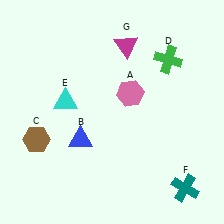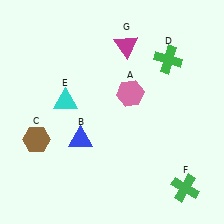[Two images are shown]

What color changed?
The cross (F) changed from teal in Image 1 to green in Image 2.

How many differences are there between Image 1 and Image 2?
There is 1 difference between the two images.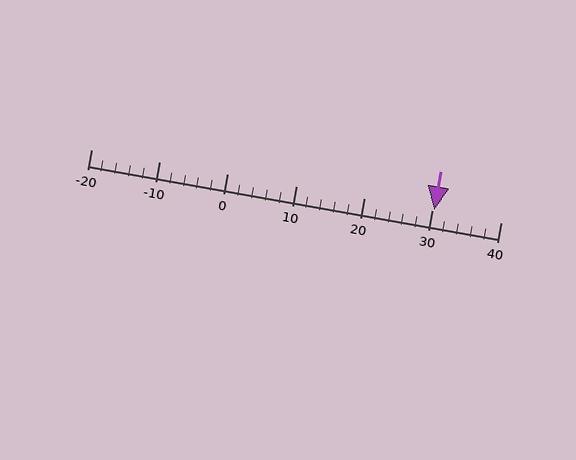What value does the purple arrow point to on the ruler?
The purple arrow points to approximately 30.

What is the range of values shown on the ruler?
The ruler shows values from -20 to 40.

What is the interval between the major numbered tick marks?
The major tick marks are spaced 10 units apart.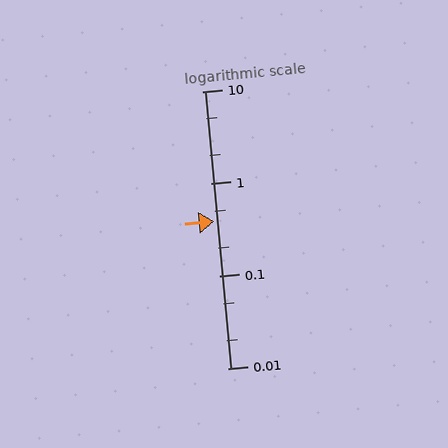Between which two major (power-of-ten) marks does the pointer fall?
The pointer is between 0.1 and 1.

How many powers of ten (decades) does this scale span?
The scale spans 3 decades, from 0.01 to 10.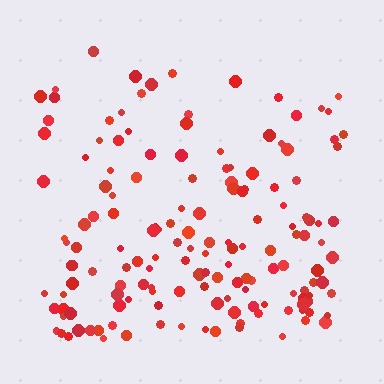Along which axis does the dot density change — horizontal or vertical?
Vertical.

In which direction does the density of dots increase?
From top to bottom, with the bottom side densest.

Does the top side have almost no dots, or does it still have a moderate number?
Still a moderate number, just noticeably fewer than the bottom.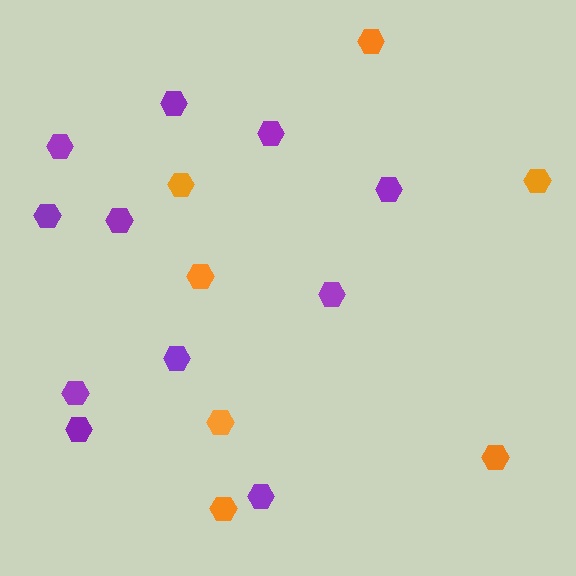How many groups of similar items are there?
There are 2 groups: one group of purple hexagons (11) and one group of orange hexagons (7).